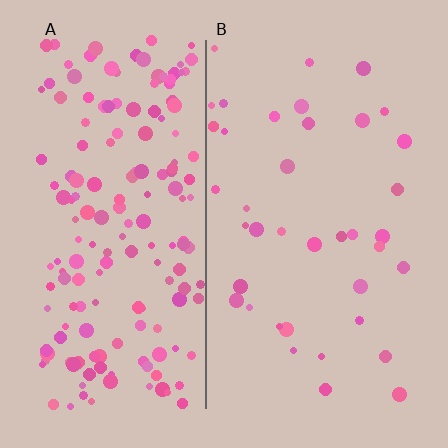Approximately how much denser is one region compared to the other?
Approximately 4.4× — region A over region B.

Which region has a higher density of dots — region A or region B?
A (the left).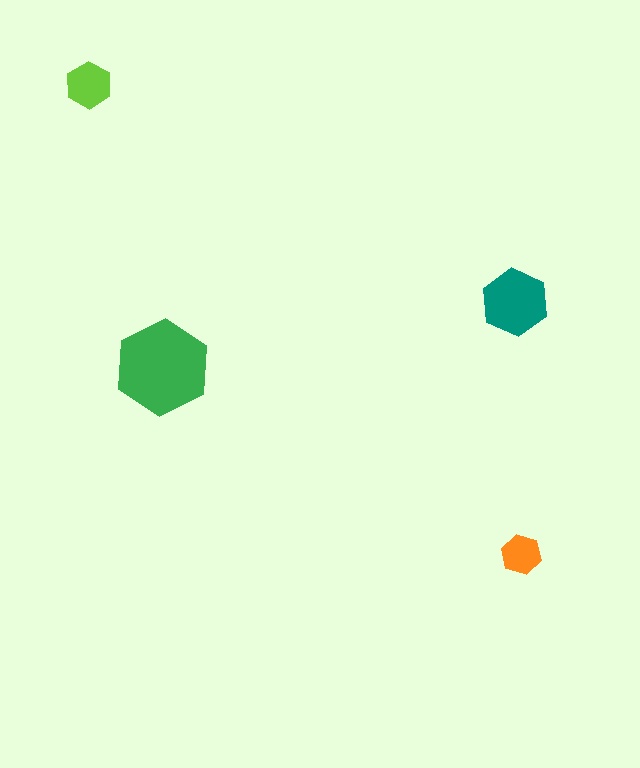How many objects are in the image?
There are 4 objects in the image.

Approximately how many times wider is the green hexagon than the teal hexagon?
About 1.5 times wider.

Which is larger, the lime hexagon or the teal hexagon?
The teal one.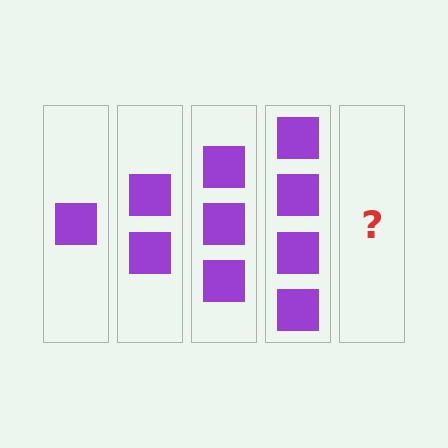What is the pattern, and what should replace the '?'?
The pattern is that each step adds one more square. The '?' should be 5 squares.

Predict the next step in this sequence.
The next step is 5 squares.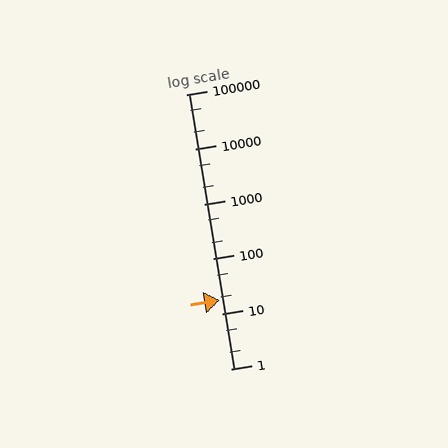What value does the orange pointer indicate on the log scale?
The pointer indicates approximately 18.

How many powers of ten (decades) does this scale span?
The scale spans 5 decades, from 1 to 100000.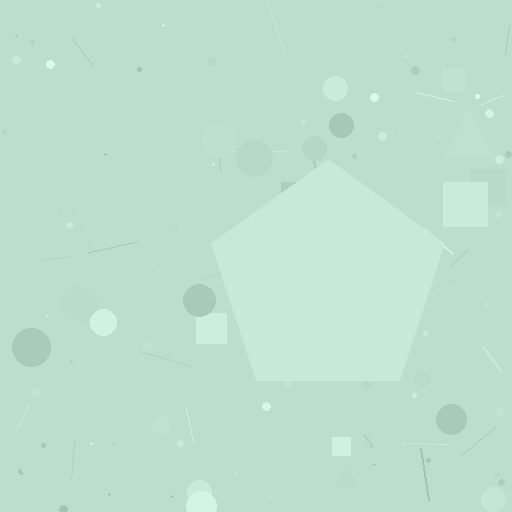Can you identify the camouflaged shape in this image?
The camouflaged shape is a pentagon.